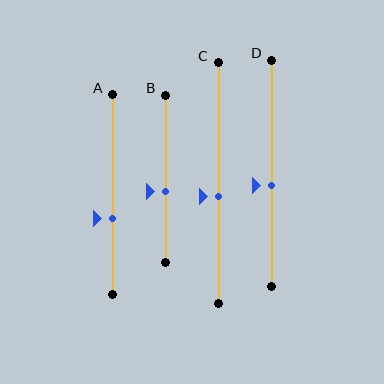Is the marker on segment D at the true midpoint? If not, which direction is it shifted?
No, the marker on segment D is shifted downward by about 5% of the segment length.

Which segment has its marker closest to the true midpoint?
Segment D has its marker closest to the true midpoint.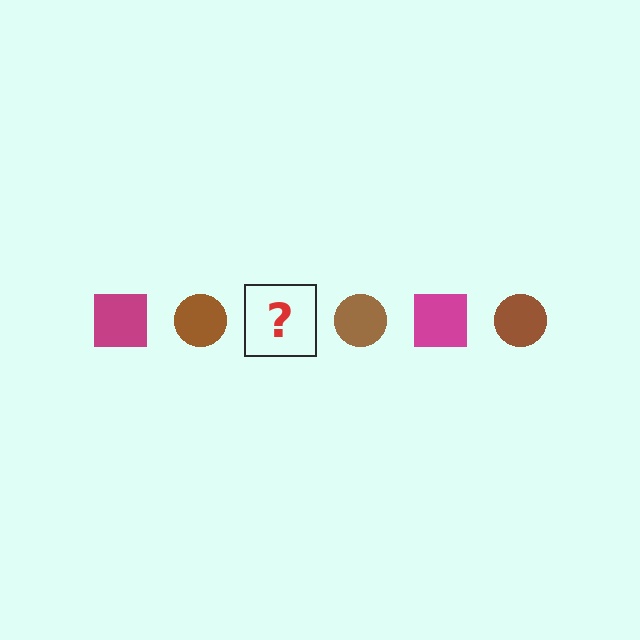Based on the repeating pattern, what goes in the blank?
The blank should be a magenta square.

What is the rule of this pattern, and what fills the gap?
The rule is that the pattern alternates between magenta square and brown circle. The gap should be filled with a magenta square.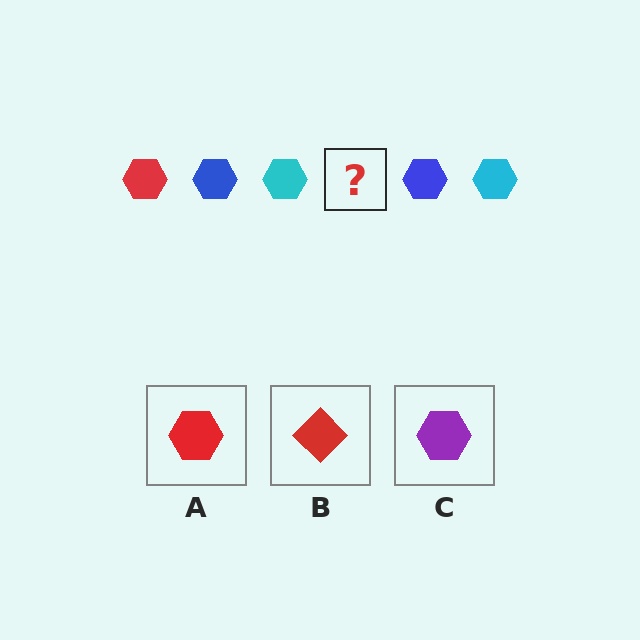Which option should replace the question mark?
Option A.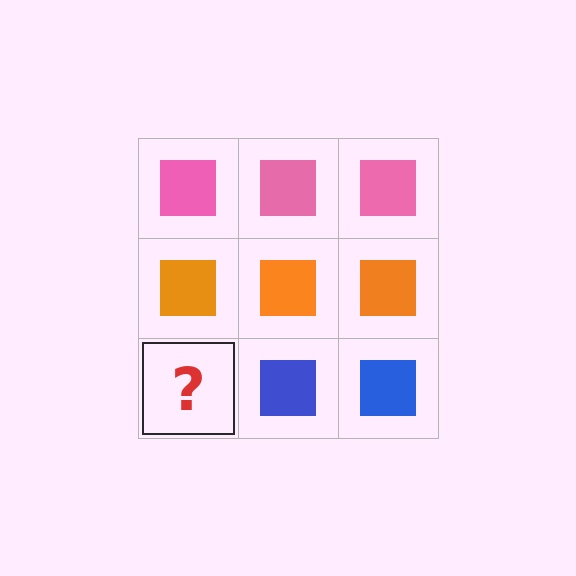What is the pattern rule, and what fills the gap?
The rule is that each row has a consistent color. The gap should be filled with a blue square.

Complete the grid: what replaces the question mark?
The question mark should be replaced with a blue square.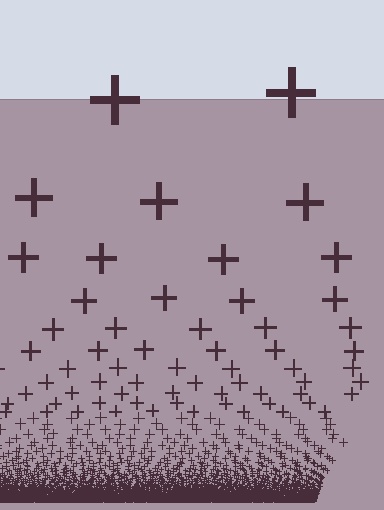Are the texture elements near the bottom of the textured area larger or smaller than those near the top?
Smaller. The gradient is inverted — elements near the bottom are smaller and denser.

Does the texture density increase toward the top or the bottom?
Density increases toward the bottom.